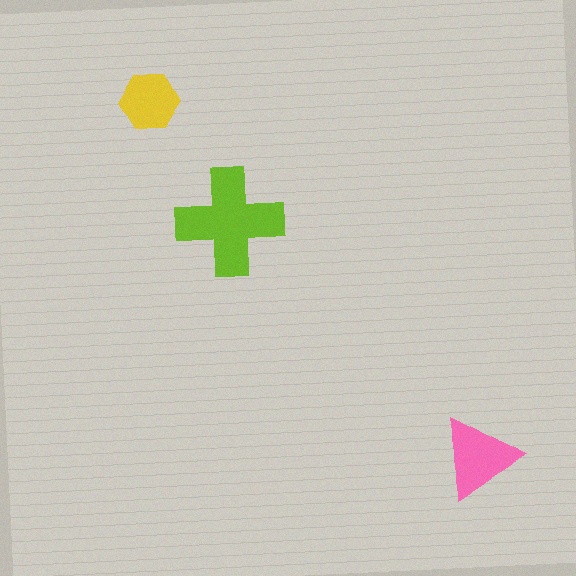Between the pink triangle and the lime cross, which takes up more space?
The lime cross.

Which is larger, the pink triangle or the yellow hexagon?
The pink triangle.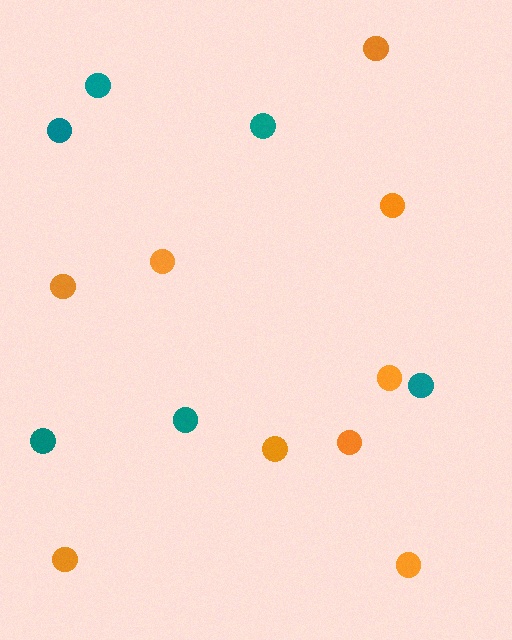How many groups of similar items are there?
There are 2 groups: one group of teal circles (6) and one group of orange circles (9).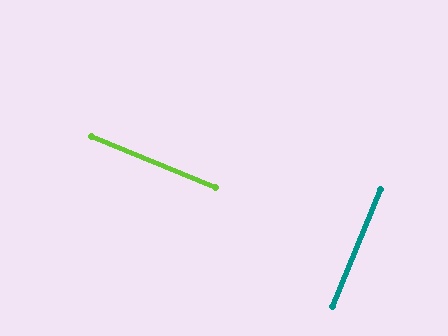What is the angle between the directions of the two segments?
Approximately 90 degrees.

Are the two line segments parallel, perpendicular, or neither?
Perpendicular — they meet at approximately 90°.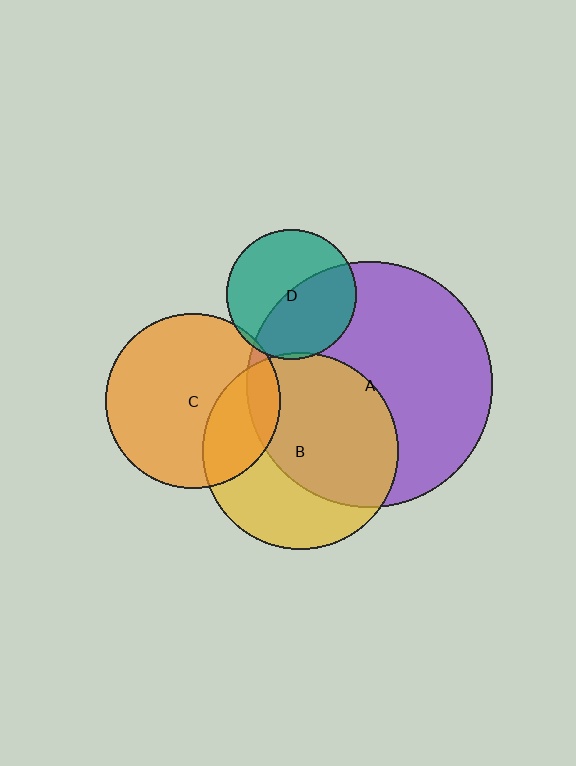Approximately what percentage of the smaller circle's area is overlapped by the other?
Approximately 5%.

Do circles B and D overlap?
Yes.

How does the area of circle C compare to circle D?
Approximately 1.8 times.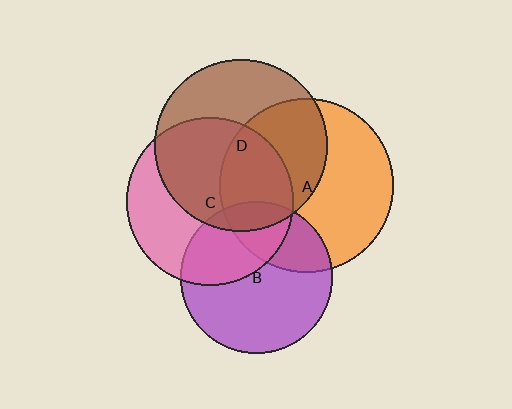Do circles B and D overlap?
Yes.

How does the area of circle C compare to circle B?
Approximately 1.2 times.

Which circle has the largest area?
Circle A (orange).